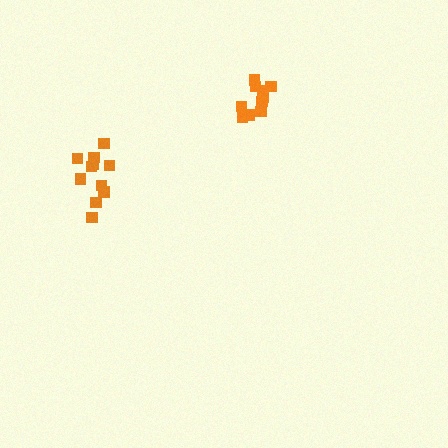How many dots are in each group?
Group 1: 12 dots, Group 2: 10 dots (22 total).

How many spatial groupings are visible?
There are 2 spatial groupings.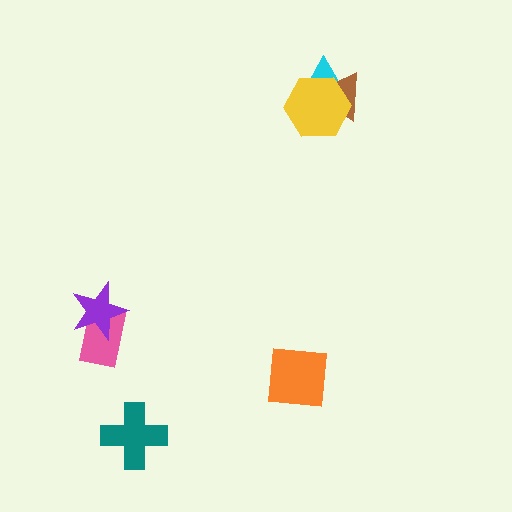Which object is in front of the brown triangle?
The yellow hexagon is in front of the brown triangle.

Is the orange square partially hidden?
No, no other shape covers it.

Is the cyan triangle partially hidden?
Yes, it is partially covered by another shape.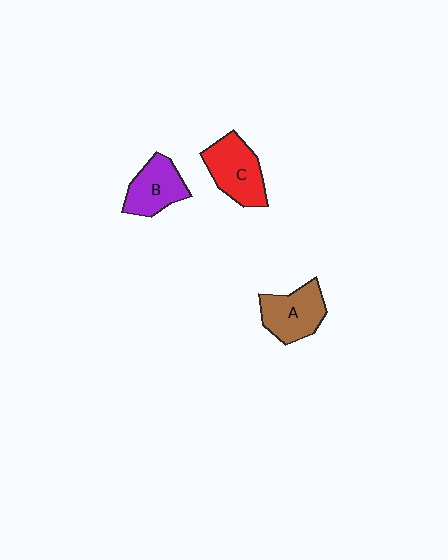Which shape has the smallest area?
Shape B (purple).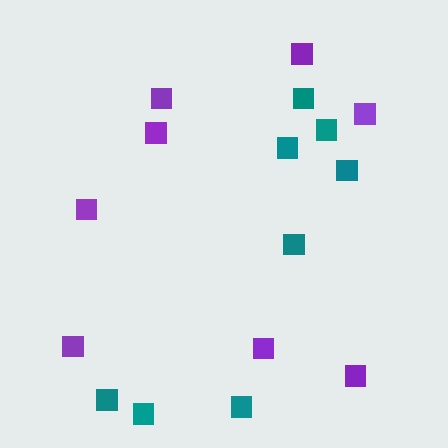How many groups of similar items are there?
There are 2 groups: one group of teal squares (8) and one group of purple squares (8).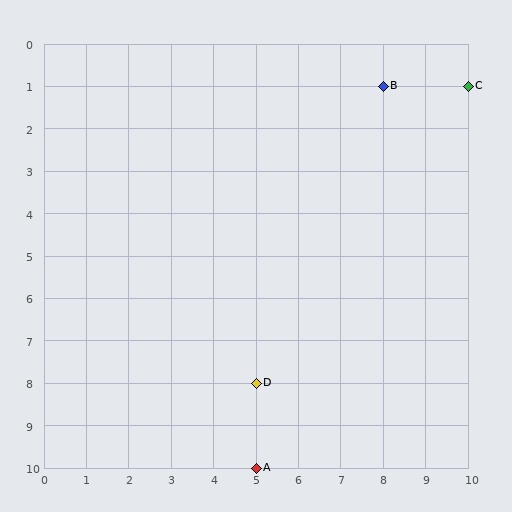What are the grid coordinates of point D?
Point D is at grid coordinates (5, 8).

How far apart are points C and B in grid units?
Points C and B are 2 columns apart.